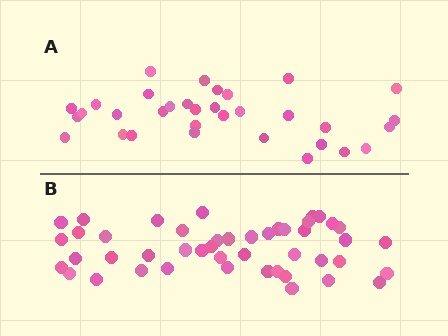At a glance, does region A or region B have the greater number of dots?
Region B (the bottom region) has more dots.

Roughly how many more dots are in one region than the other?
Region B has approximately 15 more dots than region A.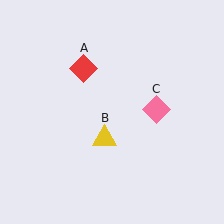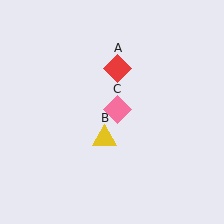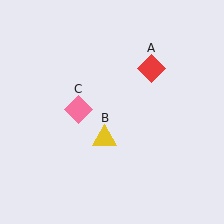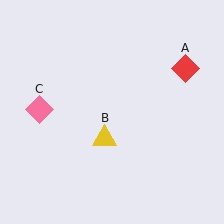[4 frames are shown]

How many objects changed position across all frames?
2 objects changed position: red diamond (object A), pink diamond (object C).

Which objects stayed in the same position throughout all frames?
Yellow triangle (object B) remained stationary.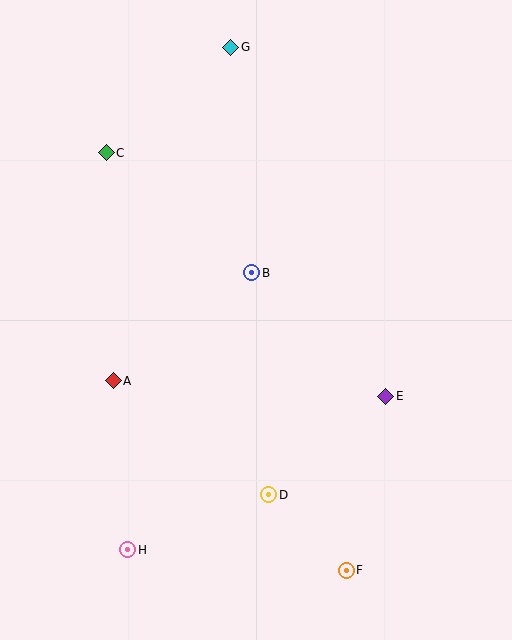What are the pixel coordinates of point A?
Point A is at (113, 381).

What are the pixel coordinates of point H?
Point H is at (128, 550).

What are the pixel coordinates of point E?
Point E is at (386, 396).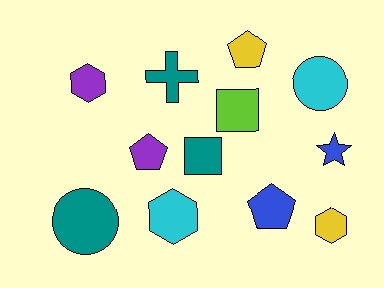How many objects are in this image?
There are 12 objects.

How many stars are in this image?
There is 1 star.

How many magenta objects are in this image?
There are no magenta objects.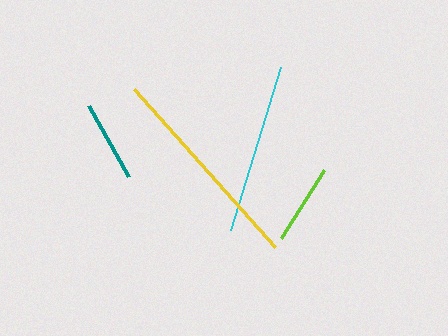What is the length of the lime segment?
The lime segment is approximately 80 pixels long.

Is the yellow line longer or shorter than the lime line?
The yellow line is longer than the lime line.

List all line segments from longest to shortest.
From longest to shortest: yellow, cyan, teal, lime.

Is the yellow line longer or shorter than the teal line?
The yellow line is longer than the teal line.